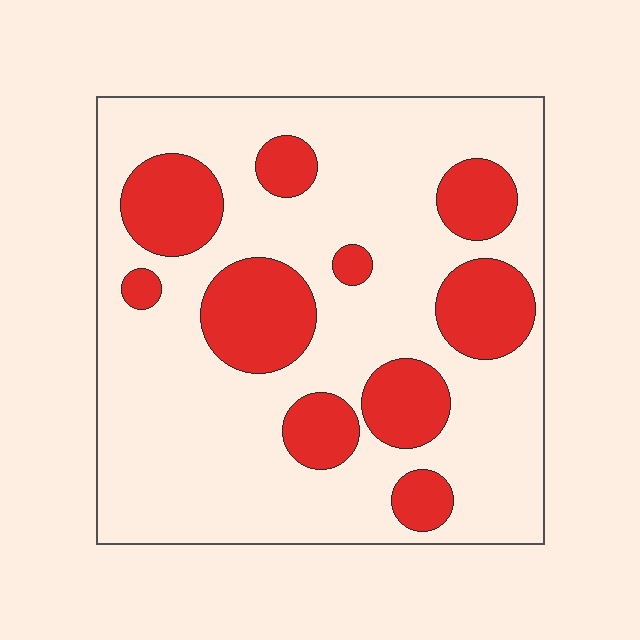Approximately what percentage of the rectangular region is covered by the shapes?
Approximately 25%.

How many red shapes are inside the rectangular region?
10.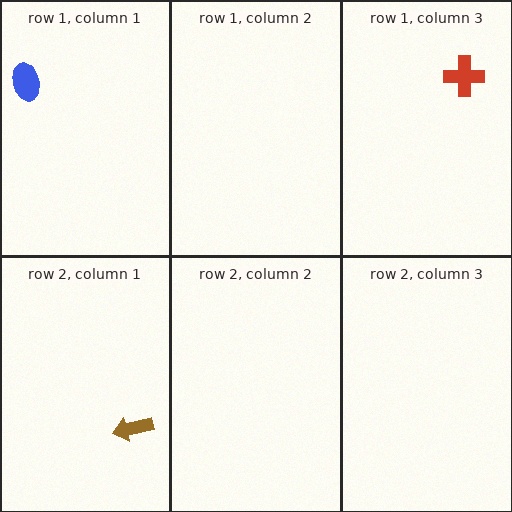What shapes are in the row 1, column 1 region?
The blue ellipse.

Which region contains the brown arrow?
The row 2, column 1 region.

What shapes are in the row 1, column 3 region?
The red cross.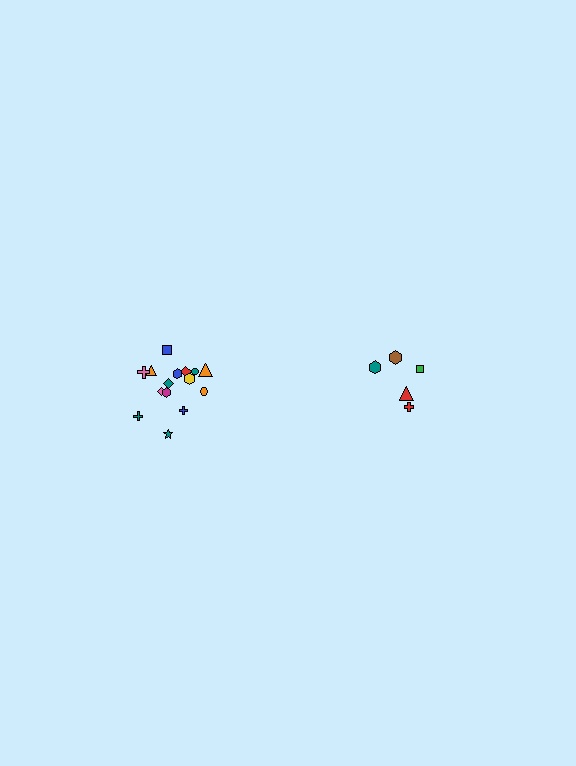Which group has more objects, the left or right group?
The left group.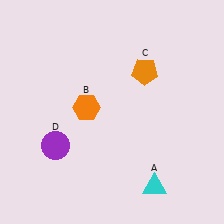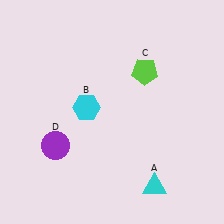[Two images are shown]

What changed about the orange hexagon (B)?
In Image 1, B is orange. In Image 2, it changed to cyan.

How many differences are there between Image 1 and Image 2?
There are 2 differences between the two images.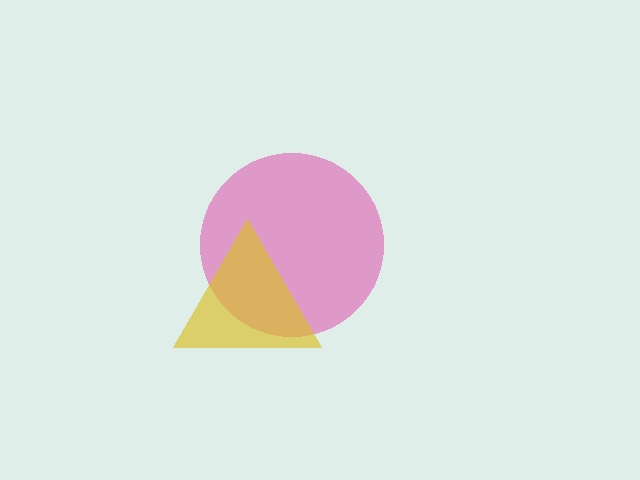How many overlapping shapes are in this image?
There are 2 overlapping shapes in the image.